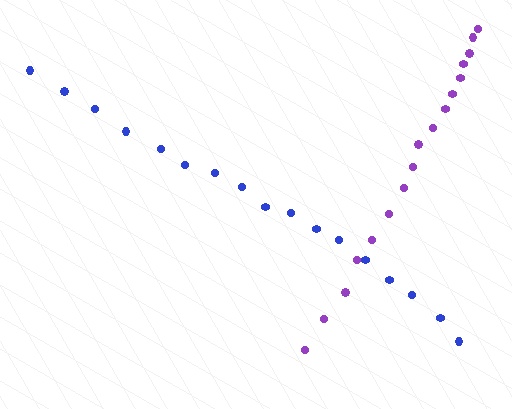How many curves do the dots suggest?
There are 2 distinct paths.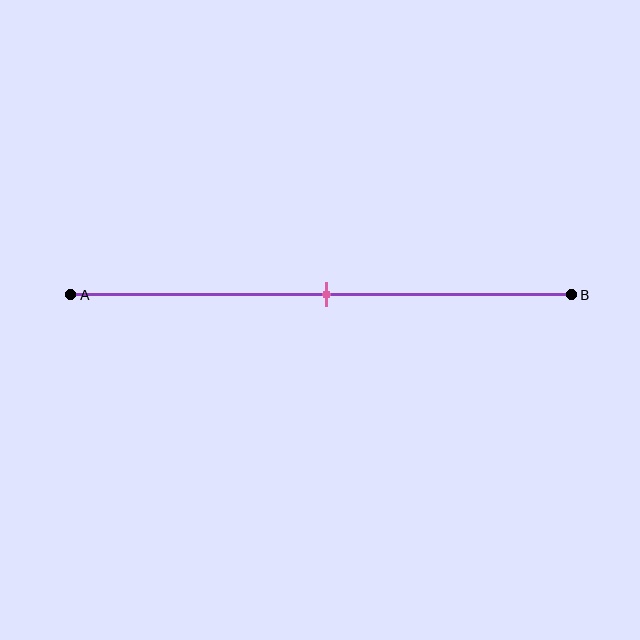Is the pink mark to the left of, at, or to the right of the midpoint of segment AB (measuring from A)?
The pink mark is approximately at the midpoint of segment AB.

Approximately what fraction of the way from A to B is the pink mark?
The pink mark is approximately 50% of the way from A to B.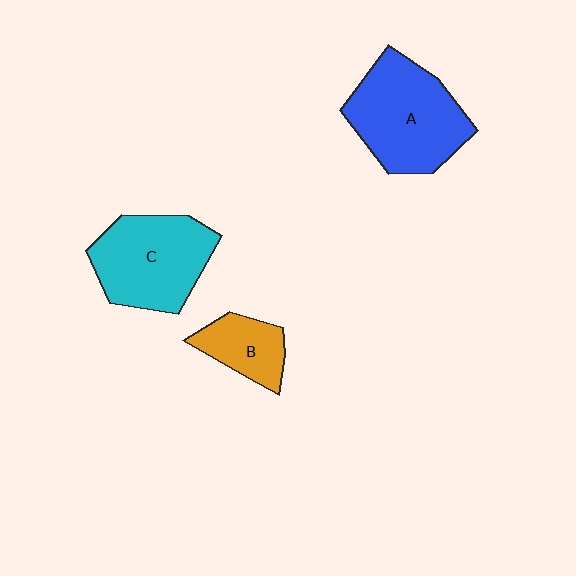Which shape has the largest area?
Shape A (blue).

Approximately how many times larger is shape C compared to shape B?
Approximately 2.0 times.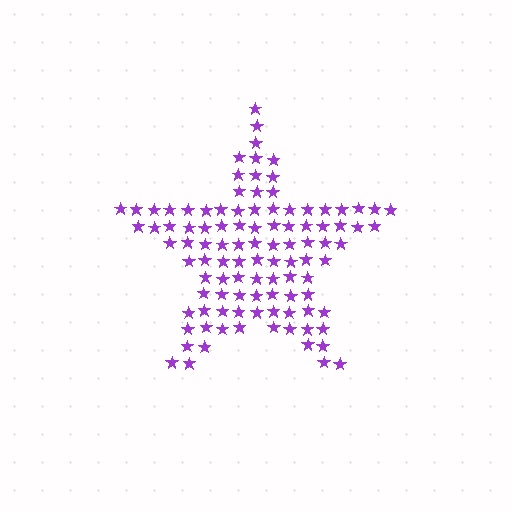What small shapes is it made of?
It is made of small stars.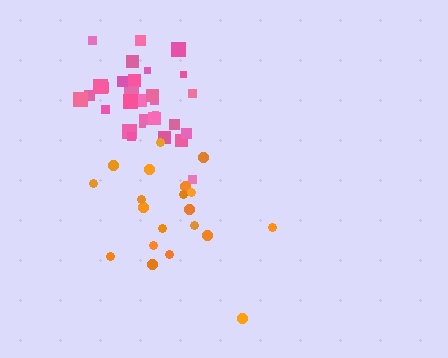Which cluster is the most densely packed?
Pink.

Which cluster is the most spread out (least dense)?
Orange.